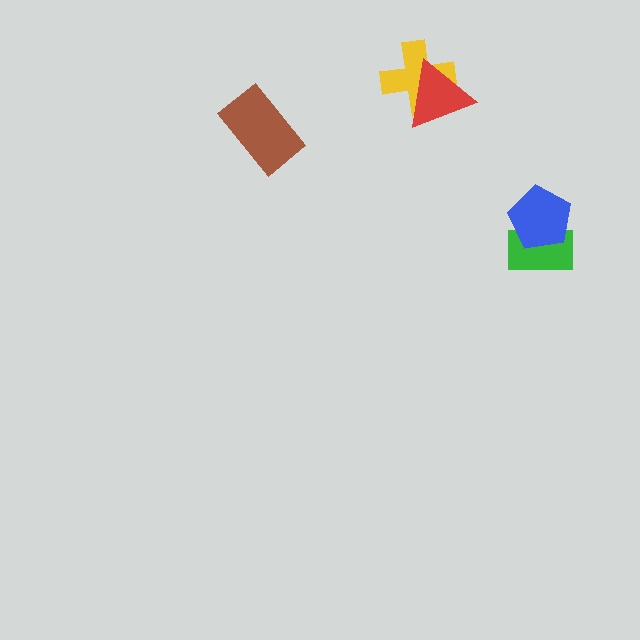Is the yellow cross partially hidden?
Yes, it is partially covered by another shape.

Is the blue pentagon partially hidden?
No, no other shape covers it.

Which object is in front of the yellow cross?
The red triangle is in front of the yellow cross.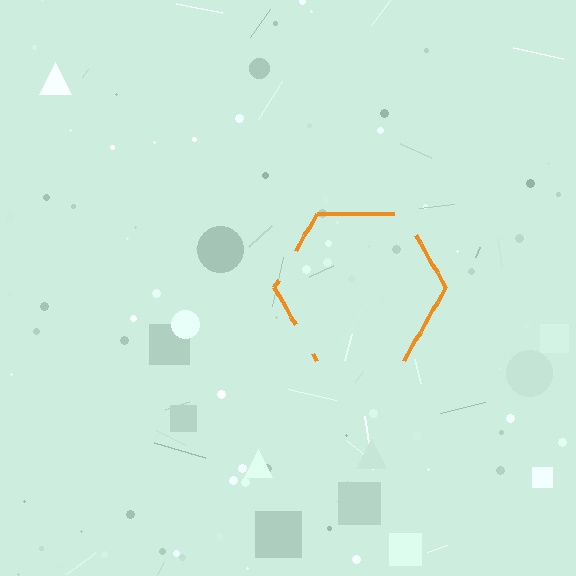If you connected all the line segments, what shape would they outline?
They would outline a hexagon.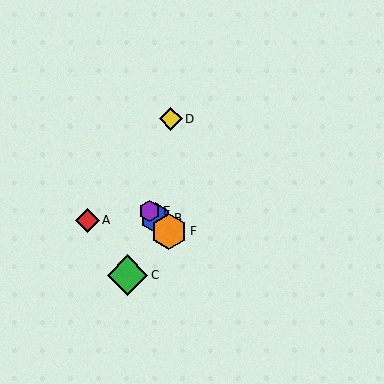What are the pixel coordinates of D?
Object D is at (171, 119).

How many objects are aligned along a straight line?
3 objects (B, E, F) are aligned along a straight line.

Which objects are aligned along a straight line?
Objects B, E, F are aligned along a straight line.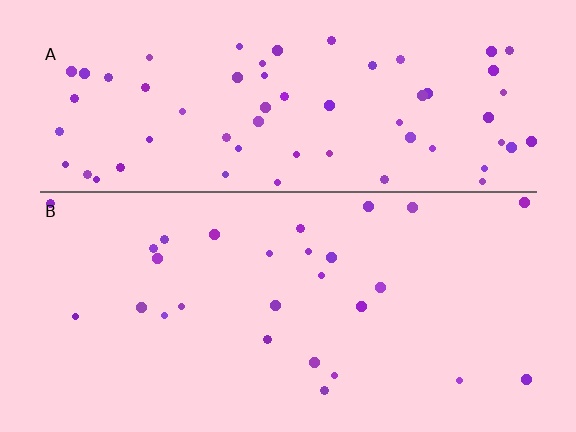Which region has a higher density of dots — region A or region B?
A (the top).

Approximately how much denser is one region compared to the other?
Approximately 2.4× — region A over region B.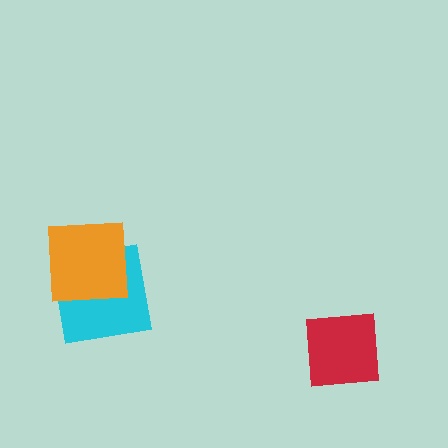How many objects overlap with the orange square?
1 object overlaps with the orange square.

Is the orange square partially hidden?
No, no other shape covers it.